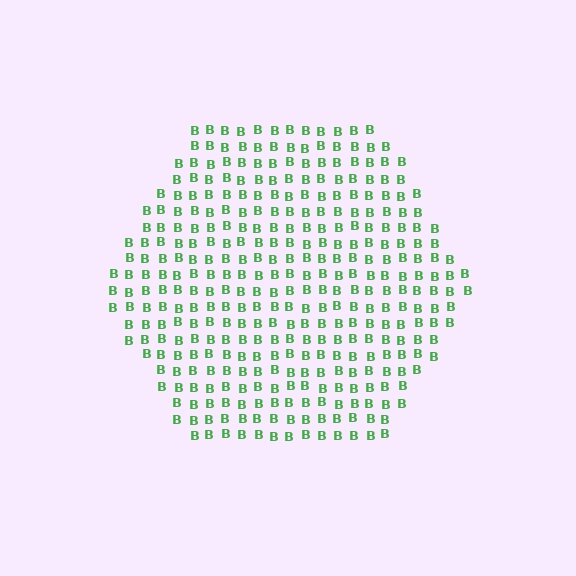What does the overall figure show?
The overall figure shows a hexagon.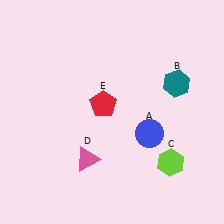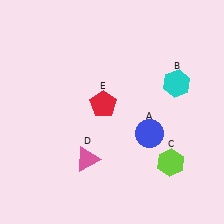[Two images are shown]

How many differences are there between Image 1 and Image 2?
There is 1 difference between the two images.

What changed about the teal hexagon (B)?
In Image 1, B is teal. In Image 2, it changed to cyan.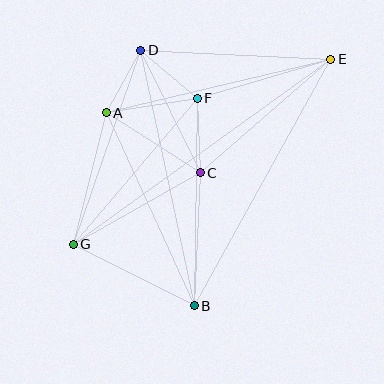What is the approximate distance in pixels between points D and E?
The distance between D and E is approximately 190 pixels.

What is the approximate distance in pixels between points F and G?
The distance between F and G is approximately 191 pixels.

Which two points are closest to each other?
Points A and D are closest to each other.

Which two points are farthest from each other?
Points E and G are farthest from each other.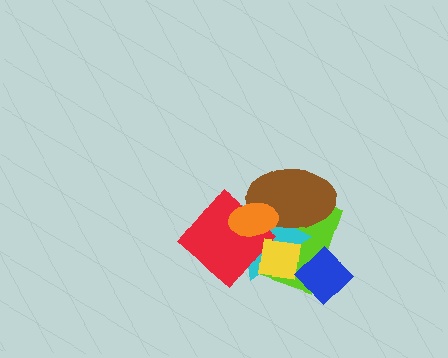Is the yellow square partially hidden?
Yes, it is partially covered by another shape.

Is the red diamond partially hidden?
Yes, it is partially covered by another shape.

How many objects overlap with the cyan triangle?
5 objects overlap with the cyan triangle.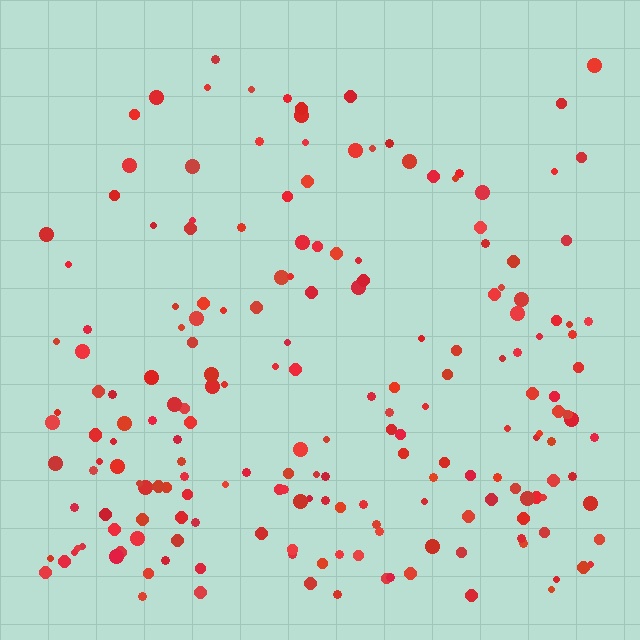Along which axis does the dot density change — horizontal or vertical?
Vertical.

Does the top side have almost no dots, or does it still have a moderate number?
Still a moderate number, just noticeably fewer than the bottom.